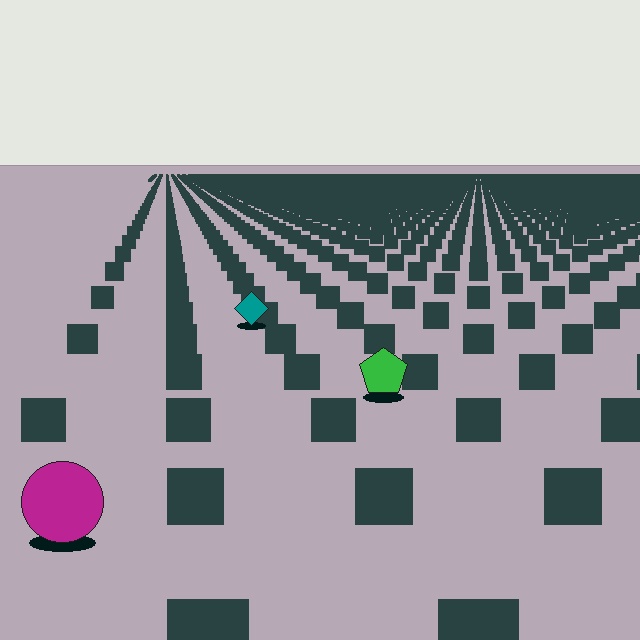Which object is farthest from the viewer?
The teal diamond is farthest from the viewer. It appears smaller and the ground texture around it is denser.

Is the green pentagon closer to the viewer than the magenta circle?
No. The magenta circle is closer — you can tell from the texture gradient: the ground texture is coarser near it.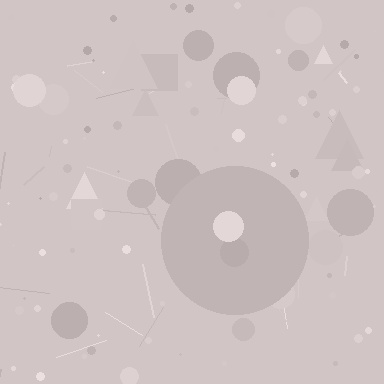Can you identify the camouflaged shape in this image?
The camouflaged shape is a circle.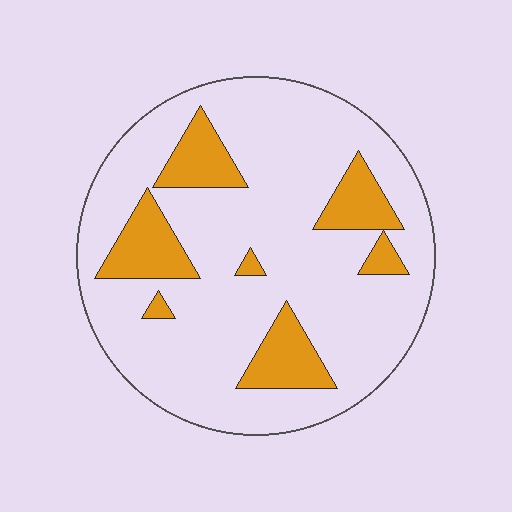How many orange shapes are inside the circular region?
7.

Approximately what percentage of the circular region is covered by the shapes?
Approximately 20%.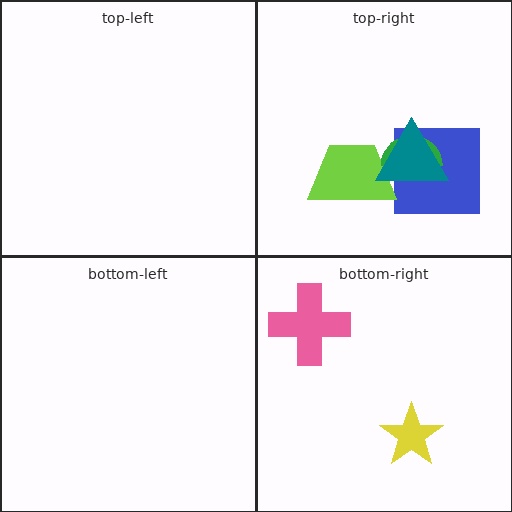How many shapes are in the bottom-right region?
2.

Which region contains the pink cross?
The bottom-right region.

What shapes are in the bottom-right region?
The pink cross, the yellow star.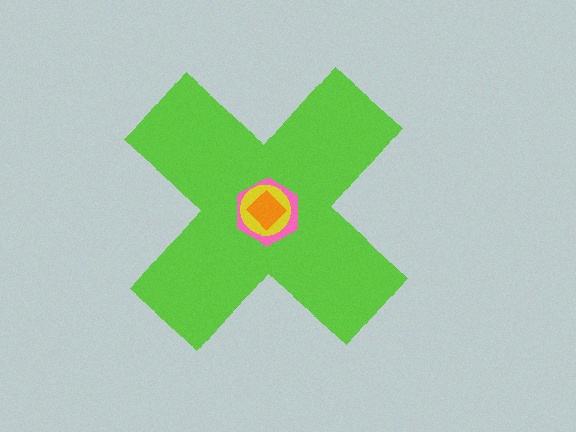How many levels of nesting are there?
4.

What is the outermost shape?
The lime cross.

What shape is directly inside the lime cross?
The pink hexagon.